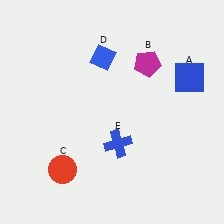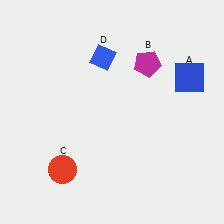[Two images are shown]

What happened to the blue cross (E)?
The blue cross (E) was removed in Image 2. It was in the bottom-right area of Image 1.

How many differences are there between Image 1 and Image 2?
There is 1 difference between the two images.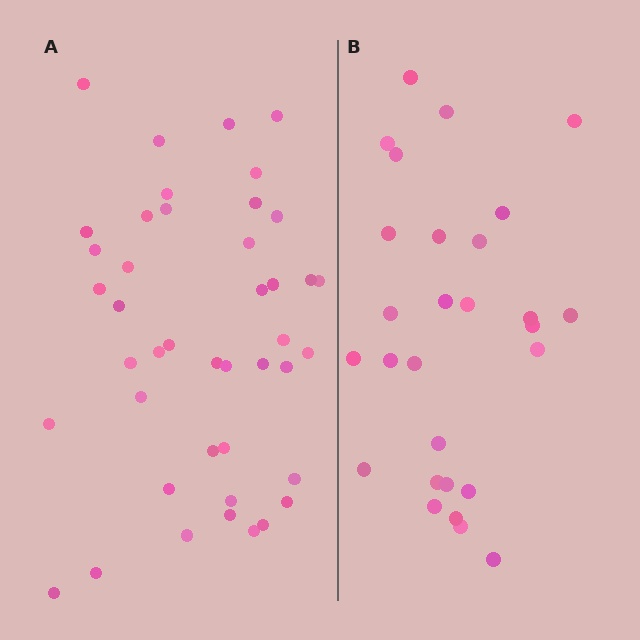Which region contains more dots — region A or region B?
Region A (the left region) has more dots.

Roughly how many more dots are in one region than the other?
Region A has approximately 15 more dots than region B.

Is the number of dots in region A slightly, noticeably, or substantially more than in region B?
Region A has substantially more. The ratio is roughly 1.5 to 1.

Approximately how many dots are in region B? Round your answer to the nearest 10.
About 30 dots. (The exact count is 28, which rounds to 30.)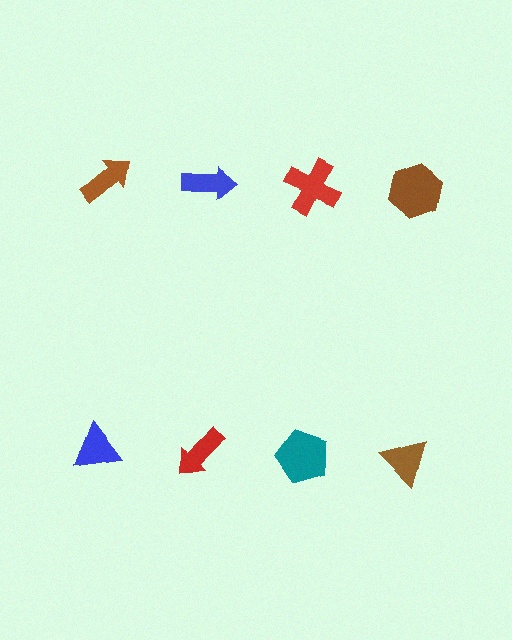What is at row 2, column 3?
A teal pentagon.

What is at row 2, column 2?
A red arrow.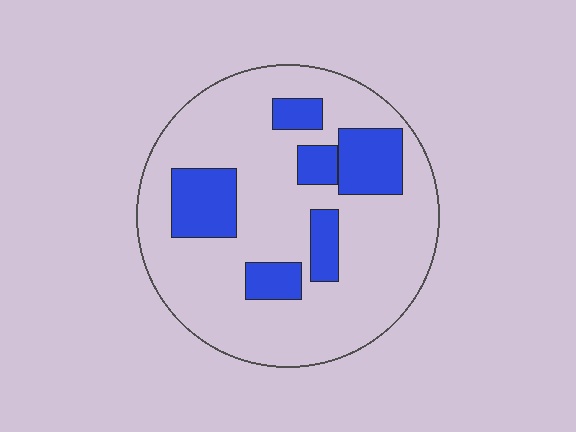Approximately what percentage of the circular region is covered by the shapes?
Approximately 25%.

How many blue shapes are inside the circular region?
6.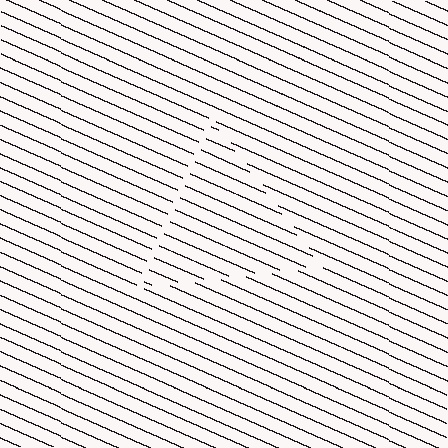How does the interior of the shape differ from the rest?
The interior of the shape contains the same grating, shifted by half a period — the contour is defined by the phase discontinuity where line-ends from the inner and outer gratings abut.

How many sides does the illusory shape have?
3 sides — the line-ends trace a triangle.